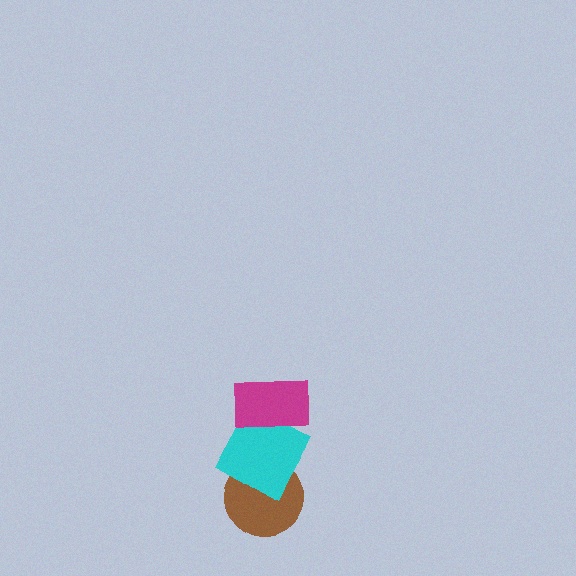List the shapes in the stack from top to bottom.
From top to bottom: the magenta rectangle, the cyan square, the brown circle.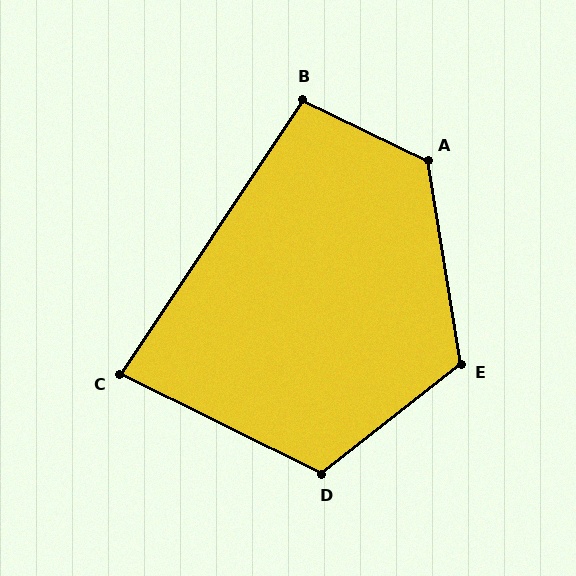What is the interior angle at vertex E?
Approximately 119 degrees (obtuse).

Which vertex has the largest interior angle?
A, at approximately 125 degrees.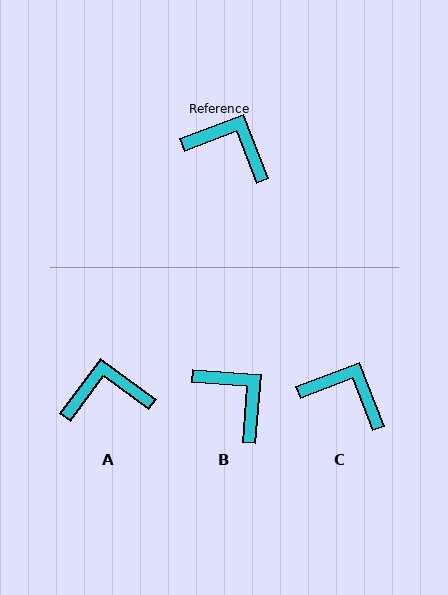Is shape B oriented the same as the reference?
No, it is off by about 25 degrees.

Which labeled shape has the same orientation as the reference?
C.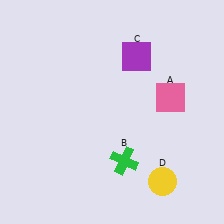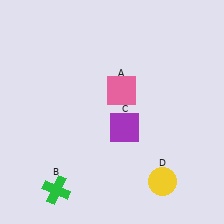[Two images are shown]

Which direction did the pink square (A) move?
The pink square (A) moved left.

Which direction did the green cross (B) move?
The green cross (B) moved left.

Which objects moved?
The objects that moved are: the pink square (A), the green cross (B), the purple square (C).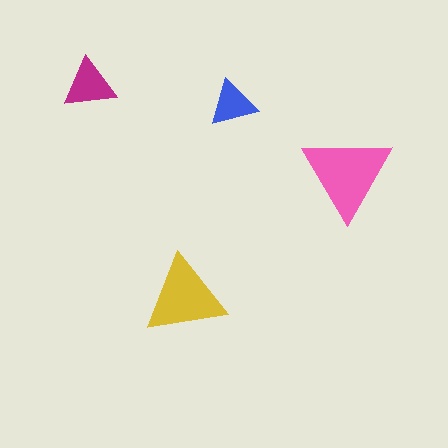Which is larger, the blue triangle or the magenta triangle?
The magenta one.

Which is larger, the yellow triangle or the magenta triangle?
The yellow one.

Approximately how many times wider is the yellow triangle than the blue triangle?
About 1.5 times wider.